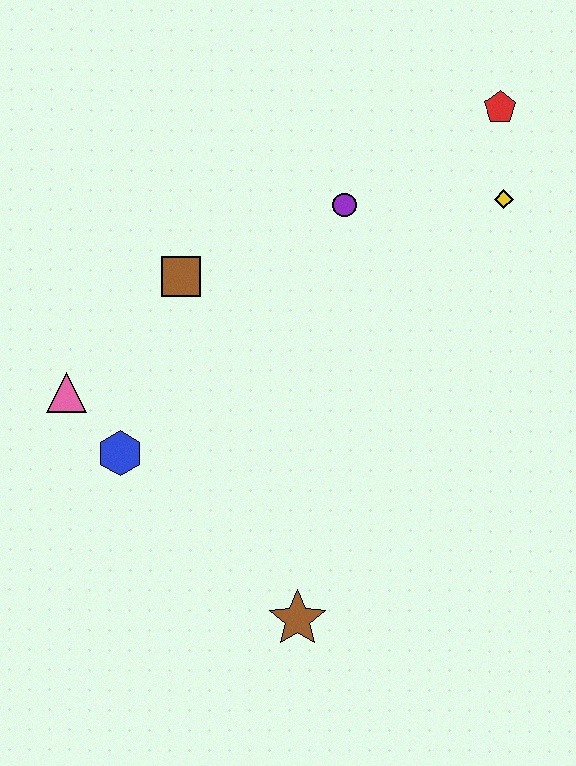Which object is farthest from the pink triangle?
The red pentagon is farthest from the pink triangle.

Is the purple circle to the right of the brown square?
Yes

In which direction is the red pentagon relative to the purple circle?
The red pentagon is to the right of the purple circle.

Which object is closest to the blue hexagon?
The pink triangle is closest to the blue hexagon.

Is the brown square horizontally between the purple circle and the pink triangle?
Yes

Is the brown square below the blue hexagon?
No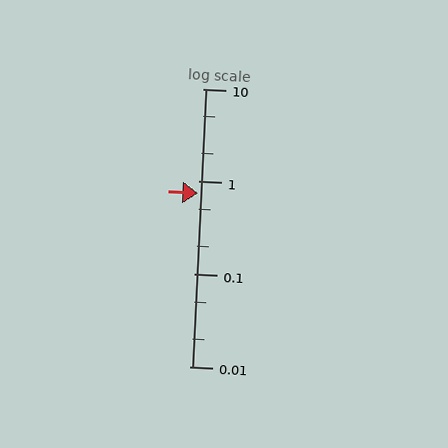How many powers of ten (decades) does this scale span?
The scale spans 3 decades, from 0.01 to 10.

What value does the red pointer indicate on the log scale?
The pointer indicates approximately 0.75.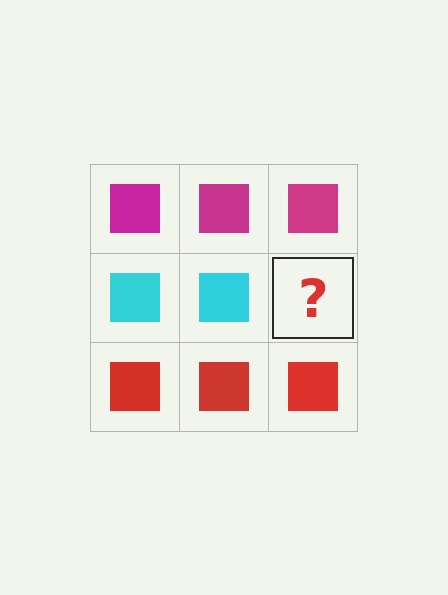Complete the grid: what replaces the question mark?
The question mark should be replaced with a cyan square.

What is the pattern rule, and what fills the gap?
The rule is that each row has a consistent color. The gap should be filled with a cyan square.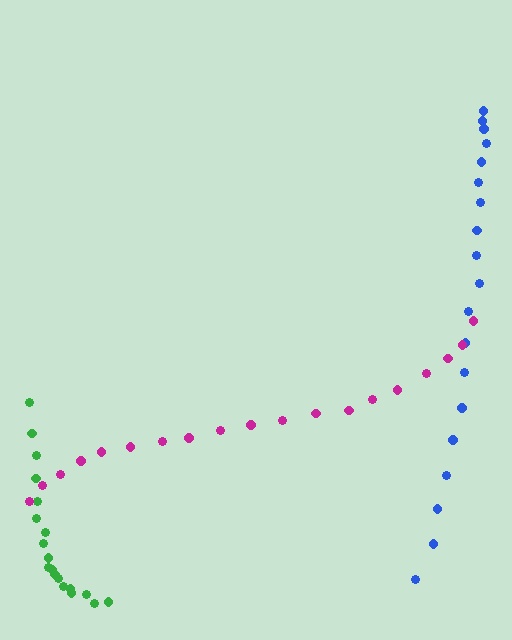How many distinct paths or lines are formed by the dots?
There are 3 distinct paths.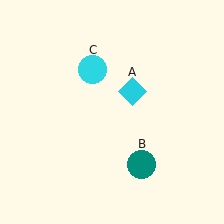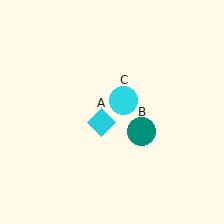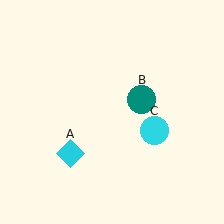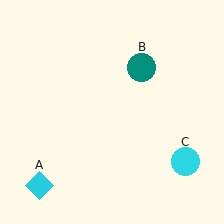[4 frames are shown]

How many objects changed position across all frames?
3 objects changed position: cyan diamond (object A), teal circle (object B), cyan circle (object C).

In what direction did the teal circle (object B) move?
The teal circle (object B) moved up.